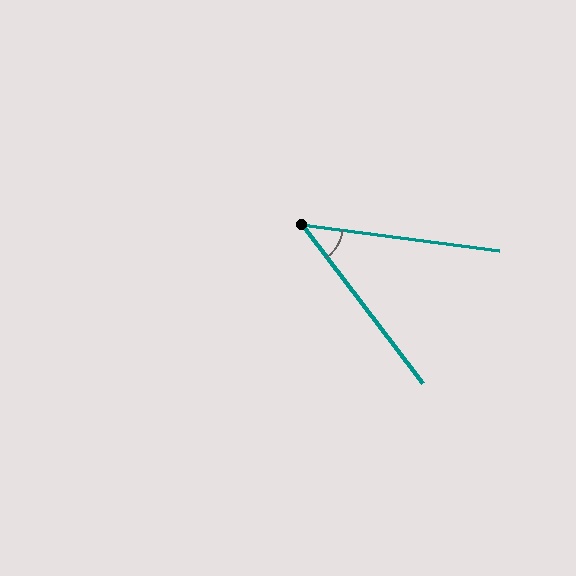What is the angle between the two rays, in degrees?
Approximately 45 degrees.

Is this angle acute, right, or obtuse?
It is acute.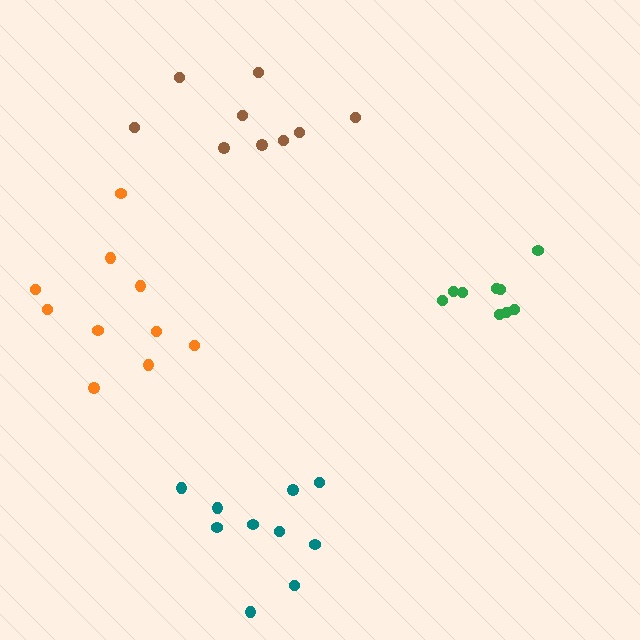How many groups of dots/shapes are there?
There are 4 groups.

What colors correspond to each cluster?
The clusters are colored: green, teal, brown, orange.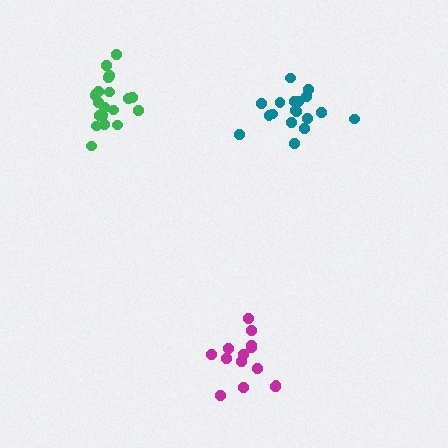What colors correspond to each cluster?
The clusters are colored: teal, magenta, green.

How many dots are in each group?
Group 1: 18 dots, Group 2: 14 dots, Group 3: 20 dots (52 total).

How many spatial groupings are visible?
There are 3 spatial groupings.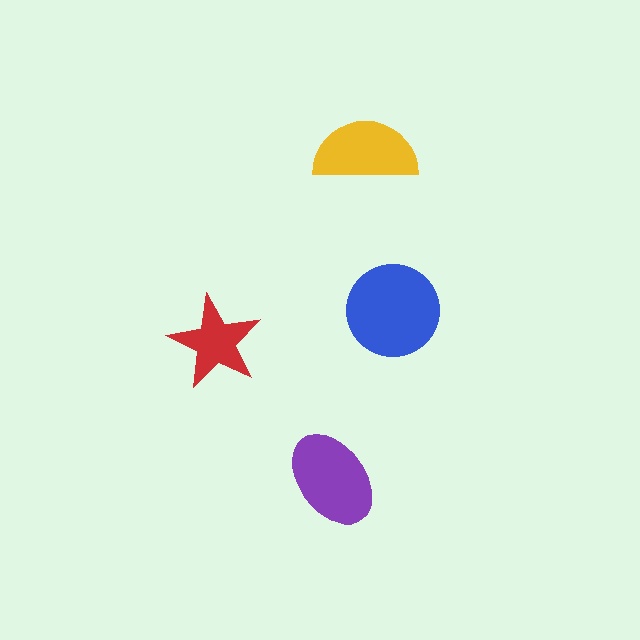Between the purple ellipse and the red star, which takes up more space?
The purple ellipse.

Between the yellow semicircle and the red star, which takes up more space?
The yellow semicircle.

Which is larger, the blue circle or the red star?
The blue circle.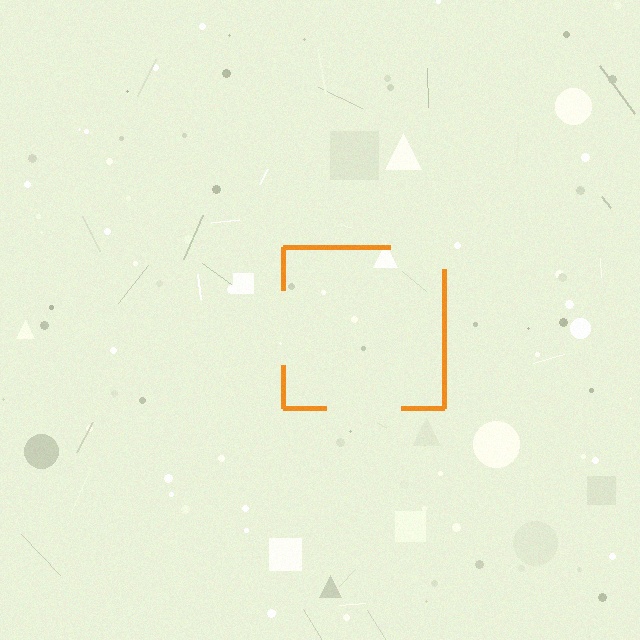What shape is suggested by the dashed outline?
The dashed outline suggests a square.